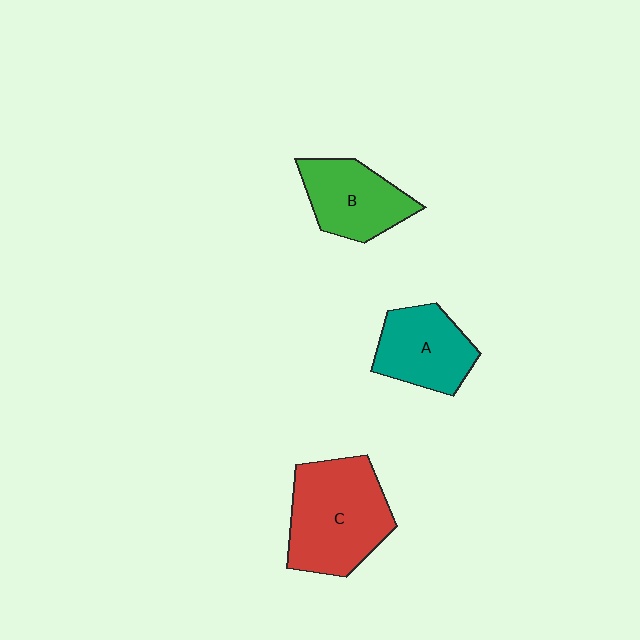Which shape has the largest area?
Shape C (red).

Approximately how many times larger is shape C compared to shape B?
Approximately 1.5 times.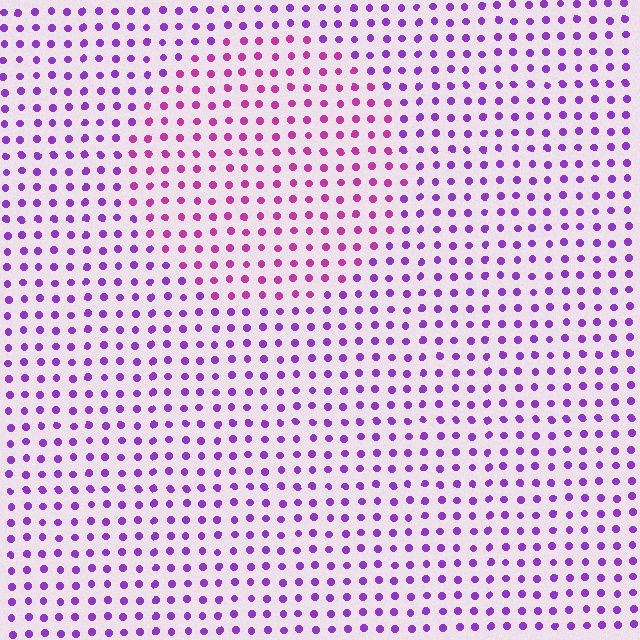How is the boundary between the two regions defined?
The boundary is defined purely by a slight shift in hue (about 36 degrees). Spacing, size, and orientation are identical on both sides.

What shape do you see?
I see a circle.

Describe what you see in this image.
The image is filled with small purple elements in a uniform arrangement. A circle-shaped region is visible where the elements are tinted to a slightly different hue, forming a subtle color boundary.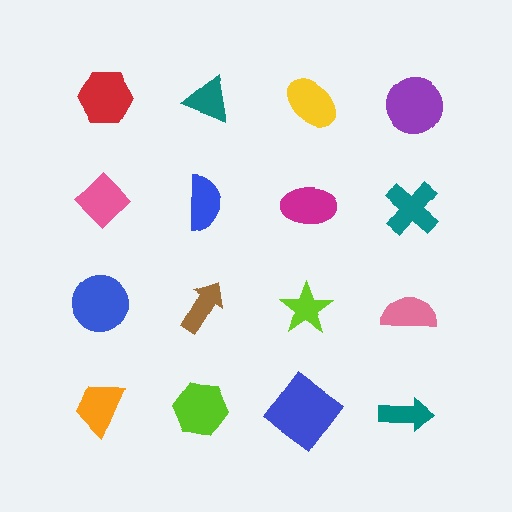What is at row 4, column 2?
A lime hexagon.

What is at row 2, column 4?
A teal cross.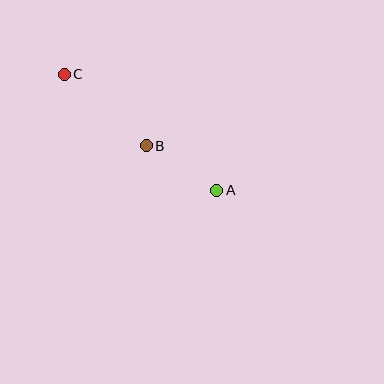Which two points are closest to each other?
Points A and B are closest to each other.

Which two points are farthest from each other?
Points A and C are farthest from each other.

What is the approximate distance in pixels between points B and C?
The distance between B and C is approximately 109 pixels.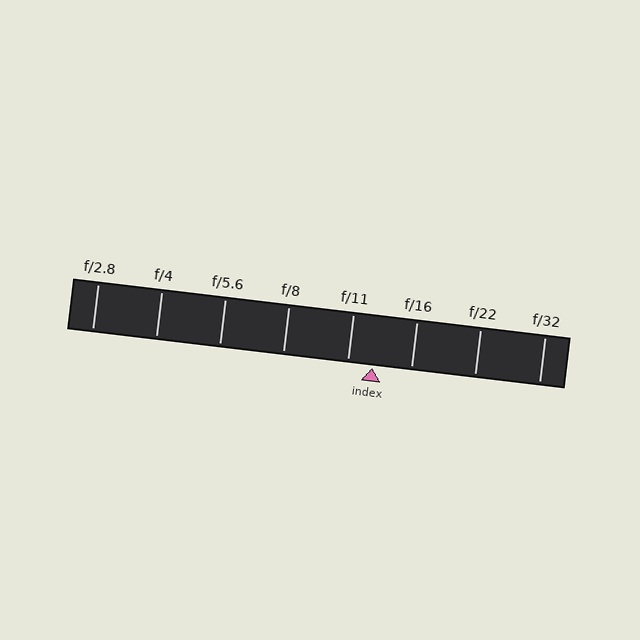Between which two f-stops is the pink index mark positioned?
The index mark is between f/11 and f/16.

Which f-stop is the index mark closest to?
The index mark is closest to f/11.